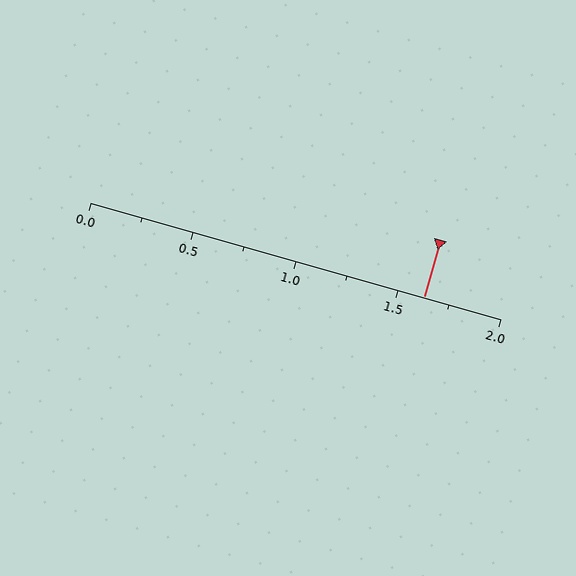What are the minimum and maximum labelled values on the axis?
The axis runs from 0.0 to 2.0.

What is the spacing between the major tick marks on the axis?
The major ticks are spaced 0.5 apart.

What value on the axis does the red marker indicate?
The marker indicates approximately 1.62.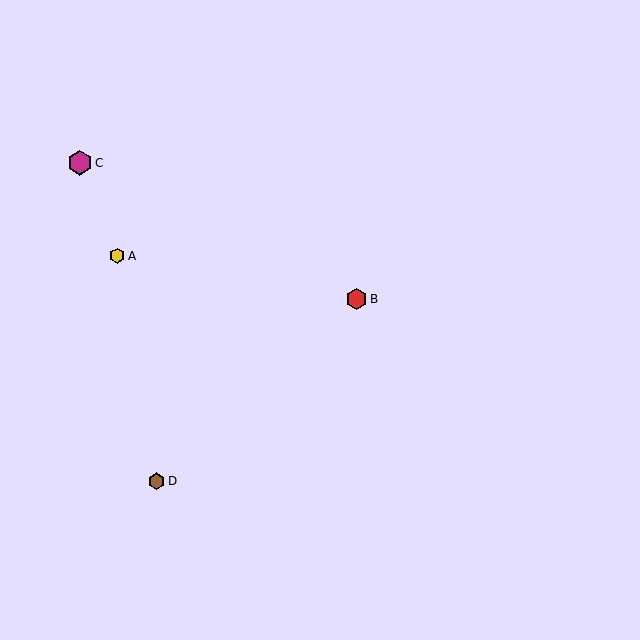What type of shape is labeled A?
Shape A is a yellow hexagon.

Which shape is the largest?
The magenta hexagon (labeled C) is the largest.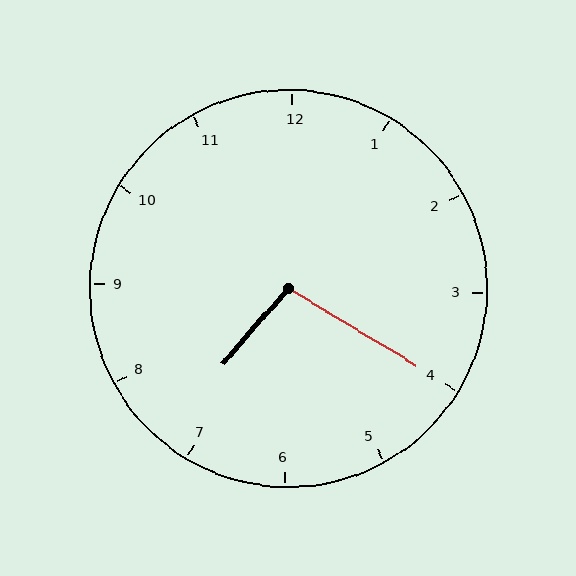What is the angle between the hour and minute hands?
Approximately 100 degrees.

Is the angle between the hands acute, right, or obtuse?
It is obtuse.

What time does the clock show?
7:20.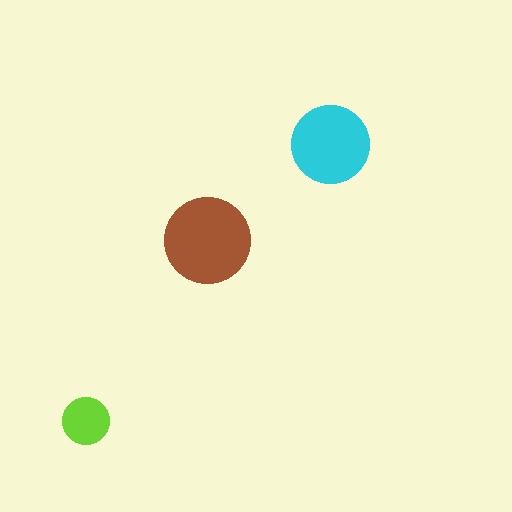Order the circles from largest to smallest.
the brown one, the cyan one, the lime one.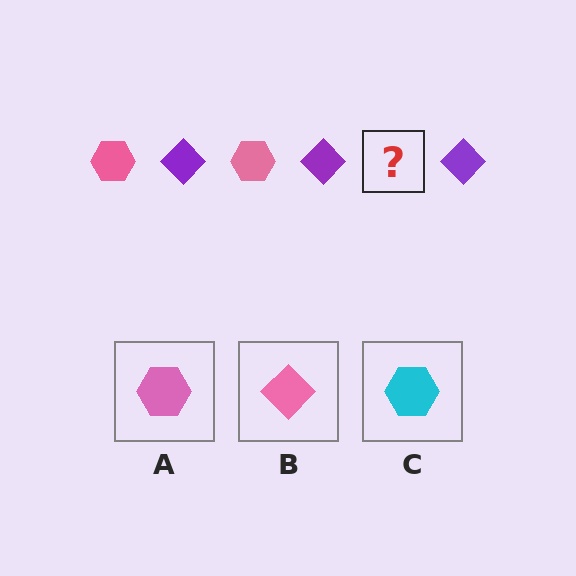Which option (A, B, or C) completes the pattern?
A.